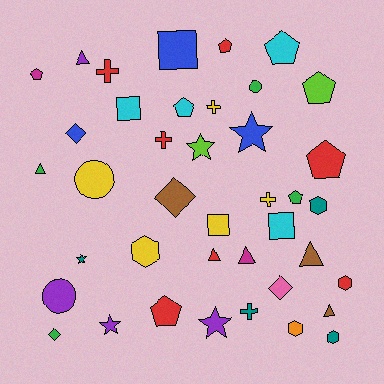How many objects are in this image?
There are 40 objects.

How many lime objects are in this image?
There are 2 lime objects.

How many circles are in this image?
There are 3 circles.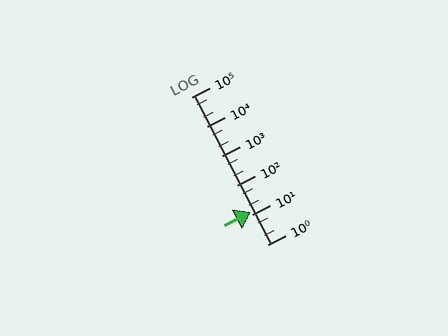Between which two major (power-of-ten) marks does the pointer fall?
The pointer is between 10 and 100.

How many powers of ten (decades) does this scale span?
The scale spans 5 decades, from 1 to 100000.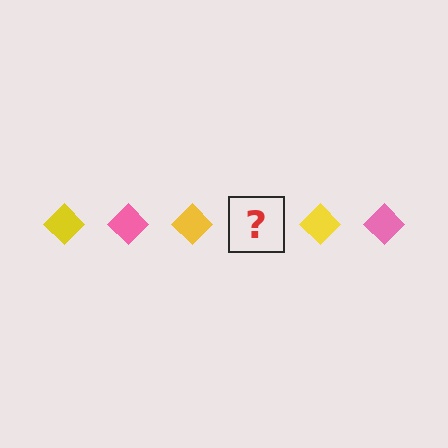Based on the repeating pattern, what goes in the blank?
The blank should be a pink diamond.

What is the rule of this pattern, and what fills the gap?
The rule is that the pattern cycles through yellow, pink diamonds. The gap should be filled with a pink diamond.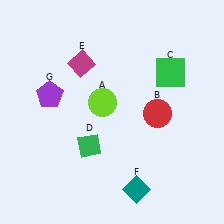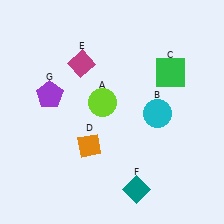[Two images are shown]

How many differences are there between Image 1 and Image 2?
There are 2 differences between the two images.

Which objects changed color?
B changed from red to cyan. D changed from green to orange.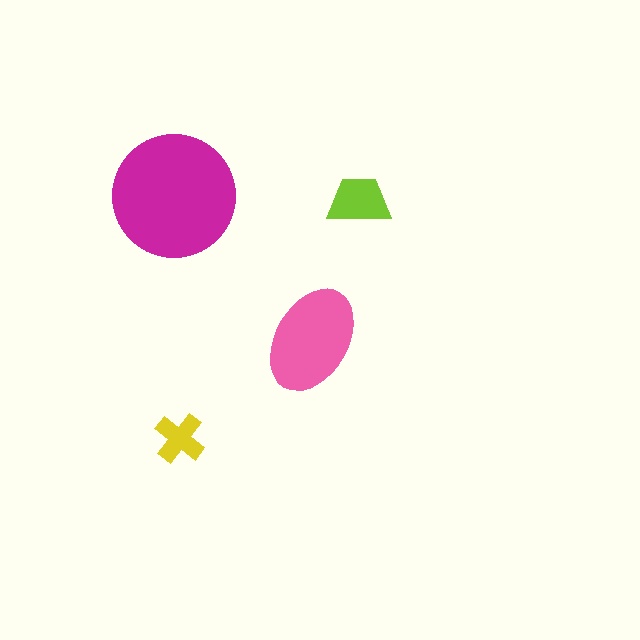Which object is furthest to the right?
The lime trapezoid is rightmost.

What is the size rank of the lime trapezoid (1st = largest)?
3rd.